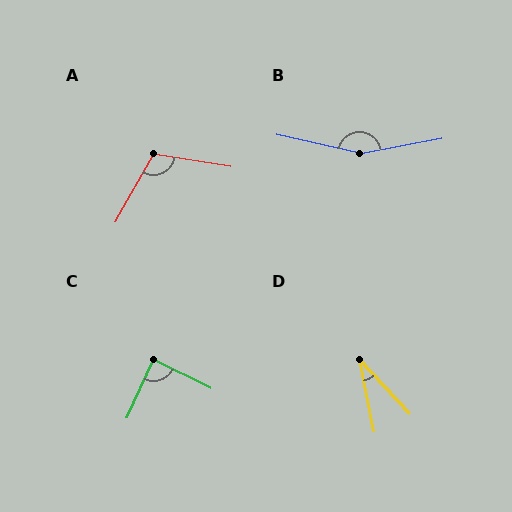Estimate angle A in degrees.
Approximately 110 degrees.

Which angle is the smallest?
D, at approximately 32 degrees.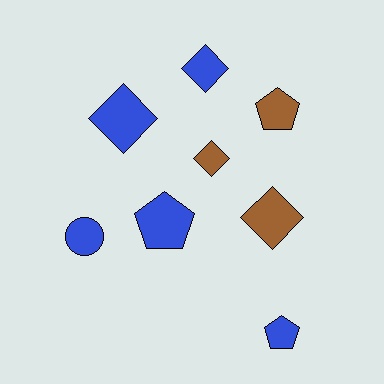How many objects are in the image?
There are 8 objects.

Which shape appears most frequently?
Diamond, with 4 objects.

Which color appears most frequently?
Blue, with 5 objects.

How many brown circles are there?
There are no brown circles.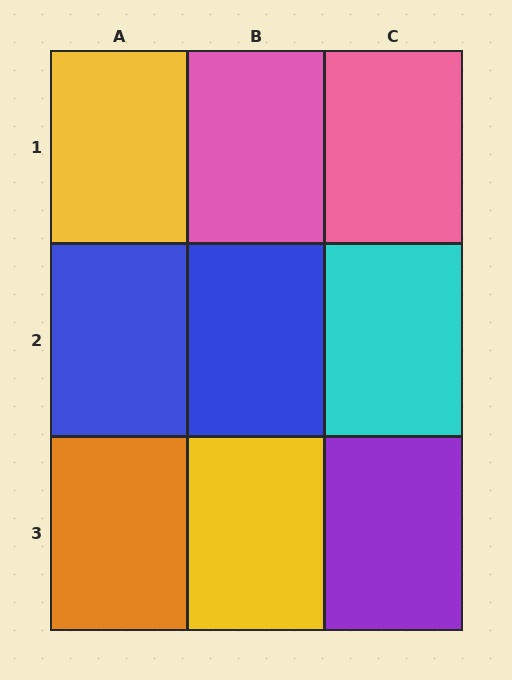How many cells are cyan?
1 cell is cyan.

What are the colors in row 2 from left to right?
Blue, blue, cyan.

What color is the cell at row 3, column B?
Yellow.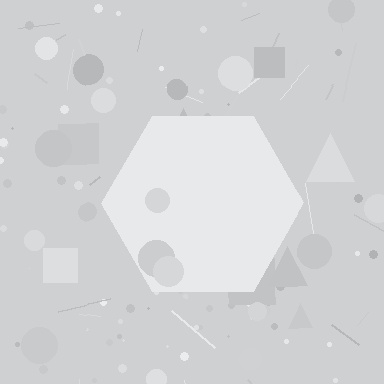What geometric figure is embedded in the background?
A hexagon is embedded in the background.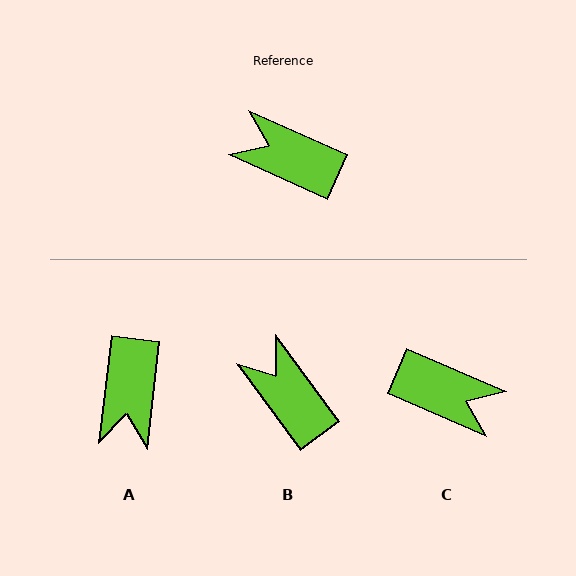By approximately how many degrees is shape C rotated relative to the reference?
Approximately 179 degrees clockwise.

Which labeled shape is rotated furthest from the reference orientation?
C, about 179 degrees away.